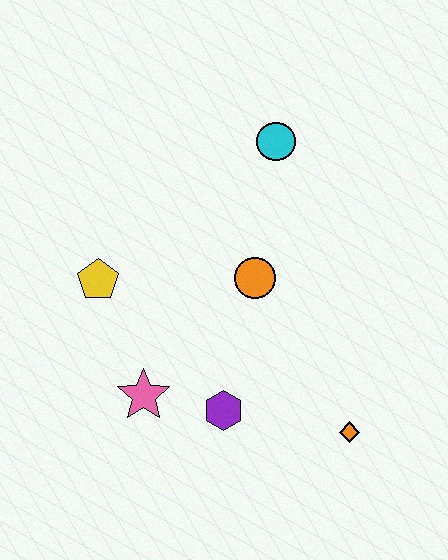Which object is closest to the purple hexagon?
The pink star is closest to the purple hexagon.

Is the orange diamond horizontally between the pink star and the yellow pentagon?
No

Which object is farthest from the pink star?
The cyan circle is farthest from the pink star.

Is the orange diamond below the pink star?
Yes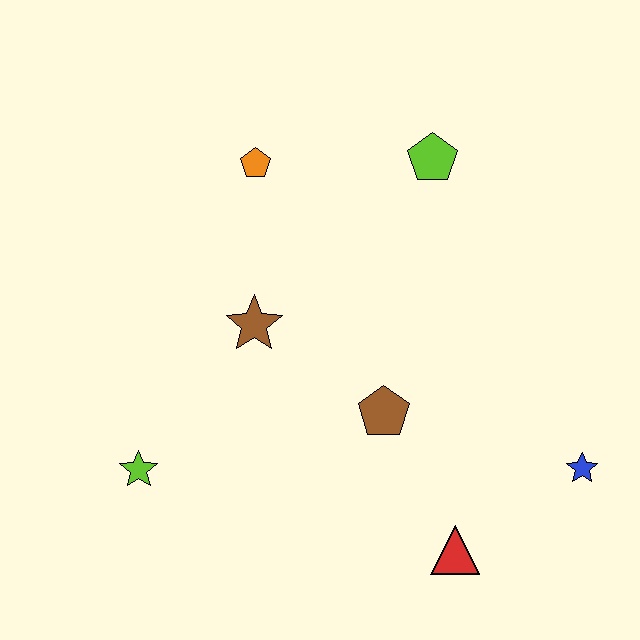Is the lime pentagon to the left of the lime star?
No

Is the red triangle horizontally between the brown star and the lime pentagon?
No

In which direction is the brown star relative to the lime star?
The brown star is above the lime star.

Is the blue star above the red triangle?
Yes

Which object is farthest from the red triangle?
The orange pentagon is farthest from the red triangle.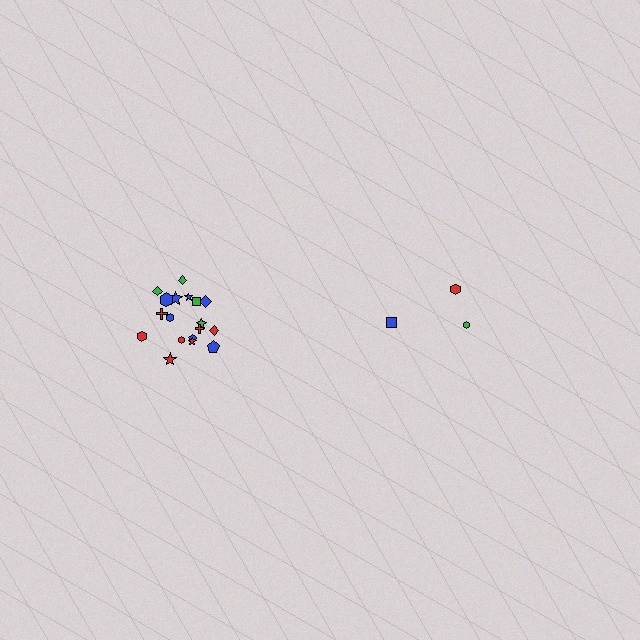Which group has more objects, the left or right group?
The left group.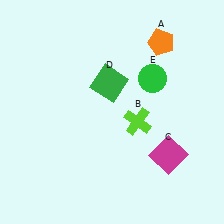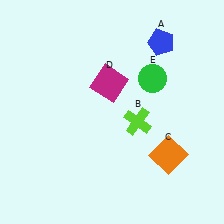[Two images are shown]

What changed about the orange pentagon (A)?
In Image 1, A is orange. In Image 2, it changed to blue.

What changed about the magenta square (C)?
In Image 1, C is magenta. In Image 2, it changed to orange.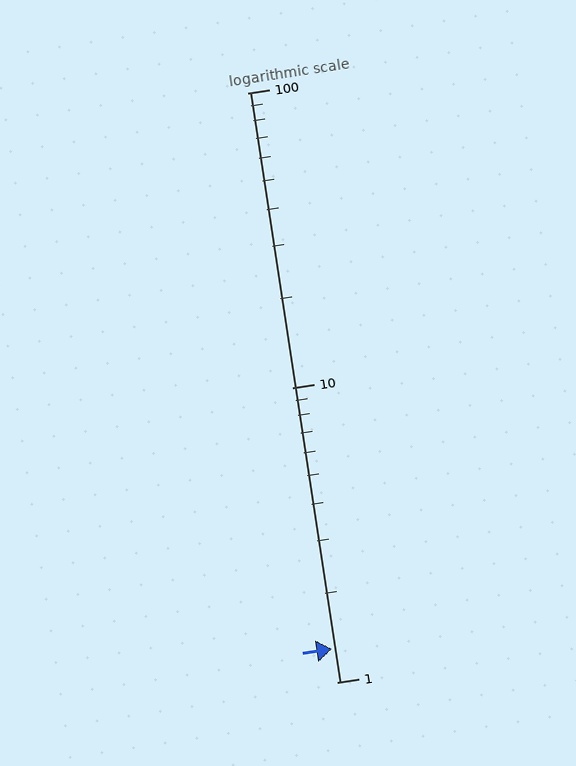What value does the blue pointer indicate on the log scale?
The pointer indicates approximately 1.3.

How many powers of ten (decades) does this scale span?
The scale spans 2 decades, from 1 to 100.